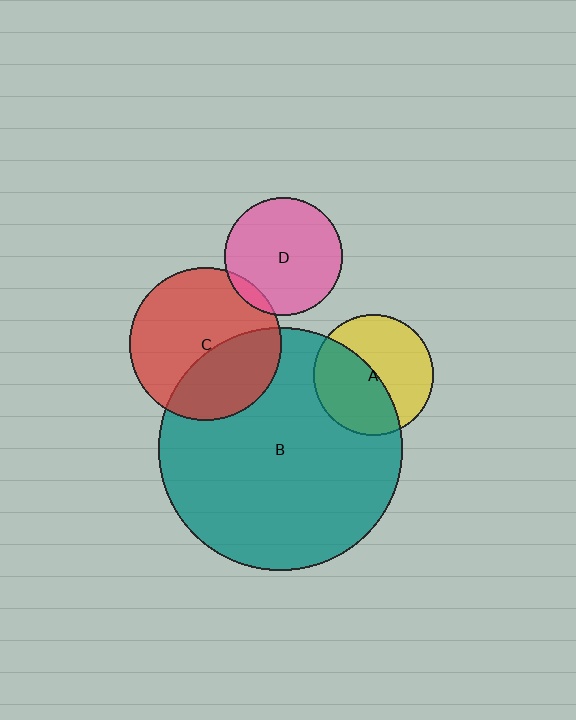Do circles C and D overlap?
Yes.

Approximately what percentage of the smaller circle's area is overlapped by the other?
Approximately 10%.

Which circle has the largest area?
Circle B (teal).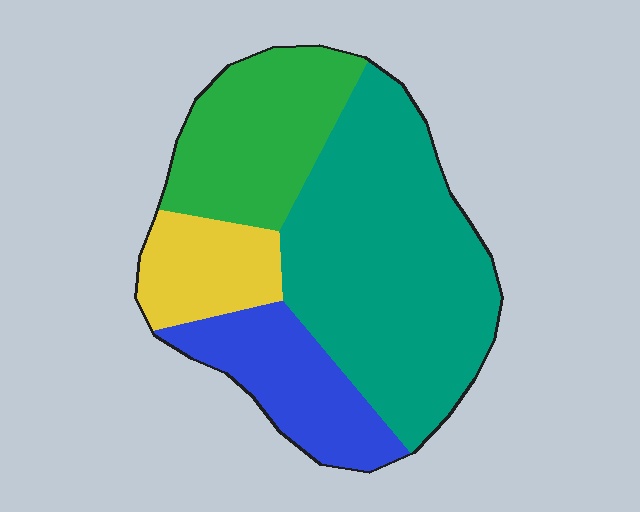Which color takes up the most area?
Teal, at roughly 50%.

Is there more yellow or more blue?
Blue.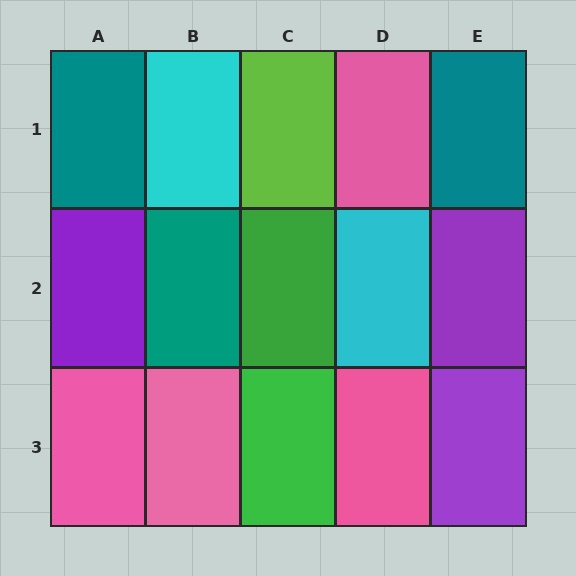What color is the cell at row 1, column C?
Lime.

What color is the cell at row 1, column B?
Cyan.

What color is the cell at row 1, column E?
Teal.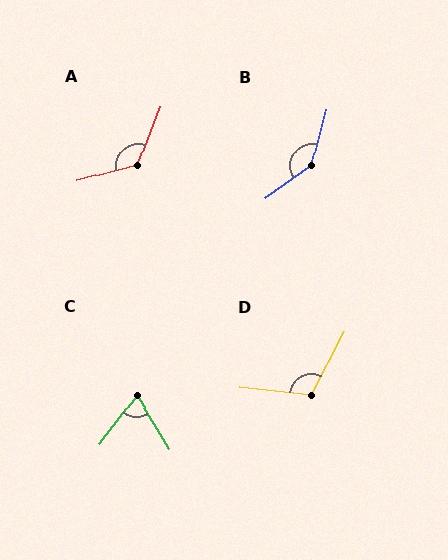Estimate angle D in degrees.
Approximately 112 degrees.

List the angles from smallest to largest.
C (68°), D (112°), A (126°), B (141°).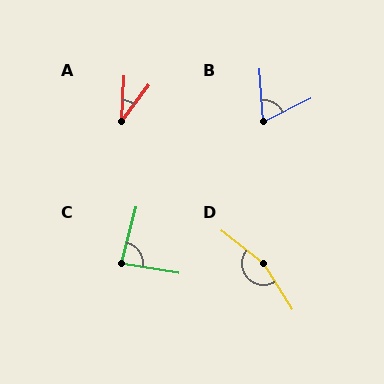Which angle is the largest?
D, at approximately 160 degrees.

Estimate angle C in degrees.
Approximately 85 degrees.